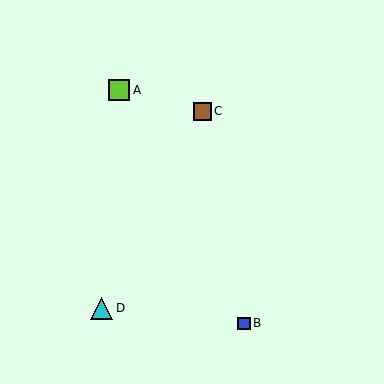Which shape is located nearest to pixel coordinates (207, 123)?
The brown square (labeled C) at (202, 111) is nearest to that location.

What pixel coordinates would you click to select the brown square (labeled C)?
Click at (202, 111) to select the brown square C.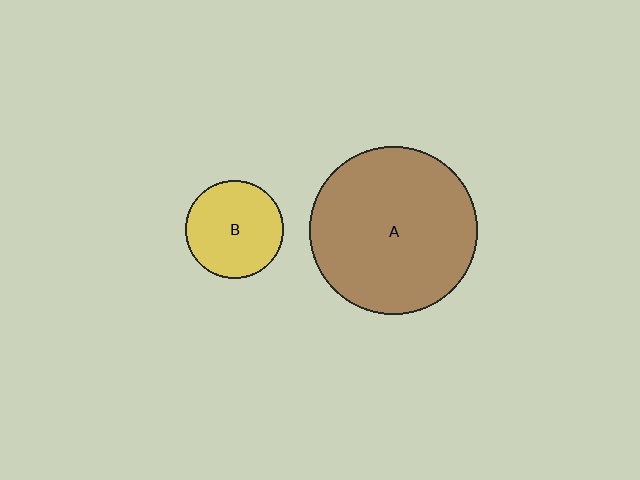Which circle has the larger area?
Circle A (brown).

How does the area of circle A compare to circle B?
Approximately 2.9 times.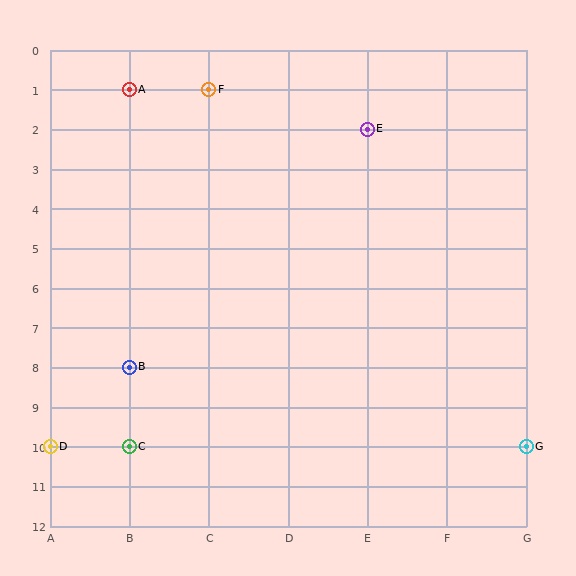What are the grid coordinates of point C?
Point C is at grid coordinates (B, 10).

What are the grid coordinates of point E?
Point E is at grid coordinates (E, 2).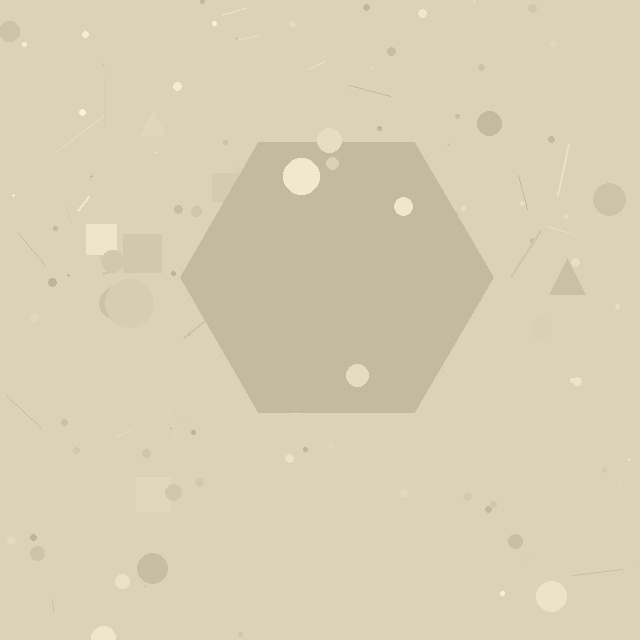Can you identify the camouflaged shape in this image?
The camouflaged shape is a hexagon.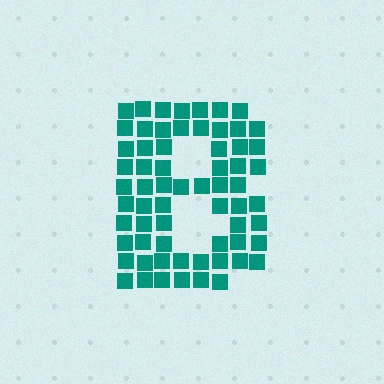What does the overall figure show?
The overall figure shows the letter B.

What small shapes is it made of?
It is made of small squares.